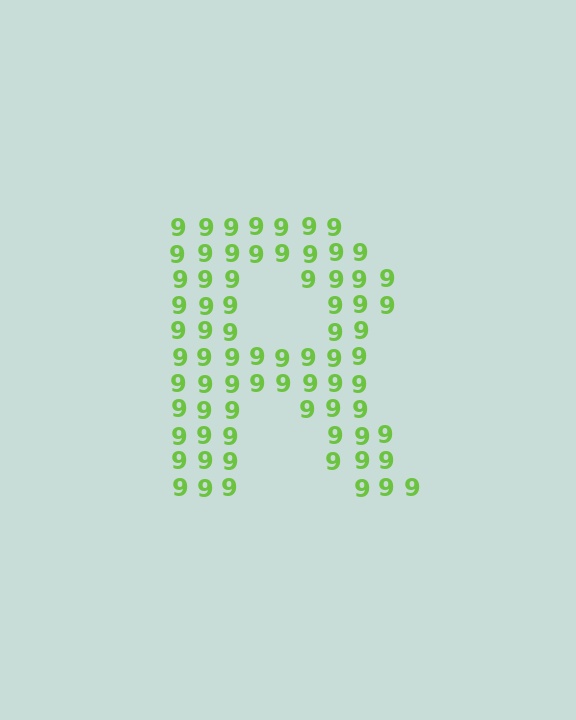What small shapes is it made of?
It is made of small digit 9's.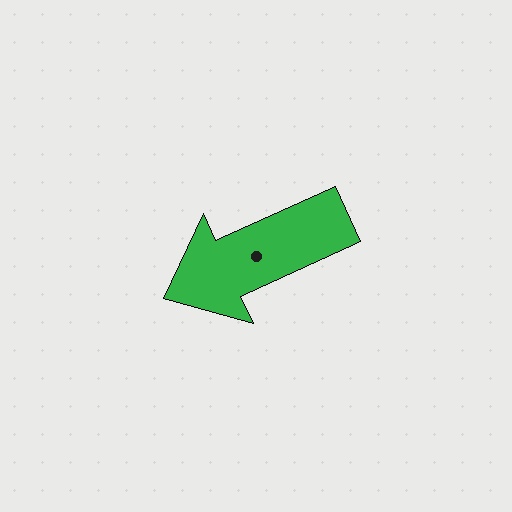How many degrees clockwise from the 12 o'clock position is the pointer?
Approximately 245 degrees.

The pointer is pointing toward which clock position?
Roughly 8 o'clock.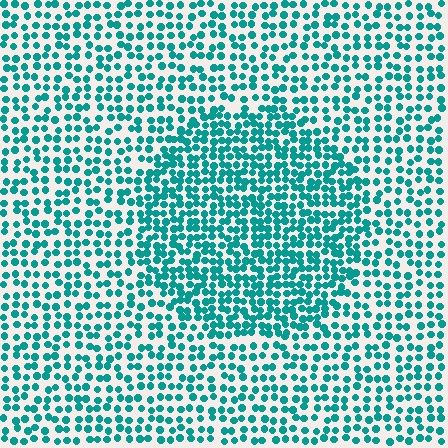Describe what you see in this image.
The image contains small teal elements arranged at two different densities. A circle-shaped region is visible where the elements are more densely packed than the surrounding area.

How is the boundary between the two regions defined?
The boundary is defined by a change in element density (approximately 1.7x ratio). All elements are the same color, size, and shape.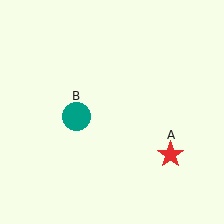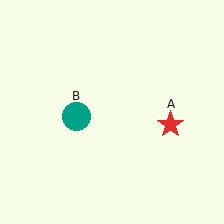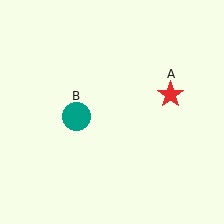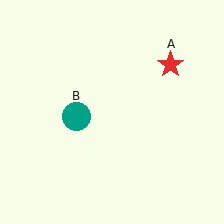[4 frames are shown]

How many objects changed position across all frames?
1 object changed position: red star (object A).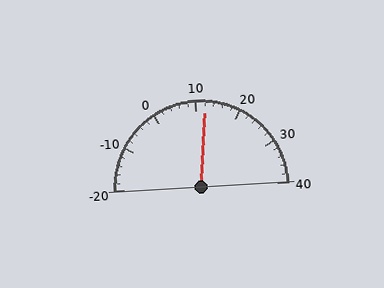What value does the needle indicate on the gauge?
The needle indicates approximately 12.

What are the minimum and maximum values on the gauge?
The gauge ranges from -20 to 40.